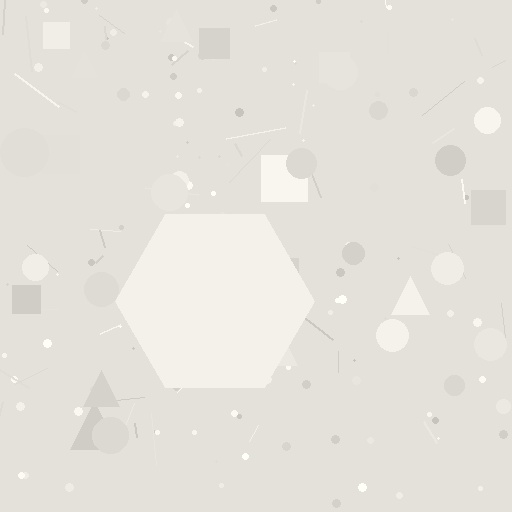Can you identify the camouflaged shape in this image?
The camouflaged shape is a hexagon.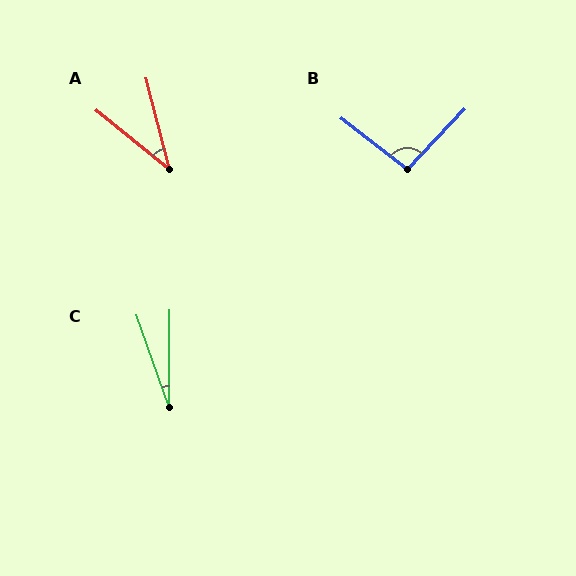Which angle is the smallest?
C, at approximately 19 degrees.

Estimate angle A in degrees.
Approximately 37 degrees.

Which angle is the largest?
B, at approximately 96 degrees.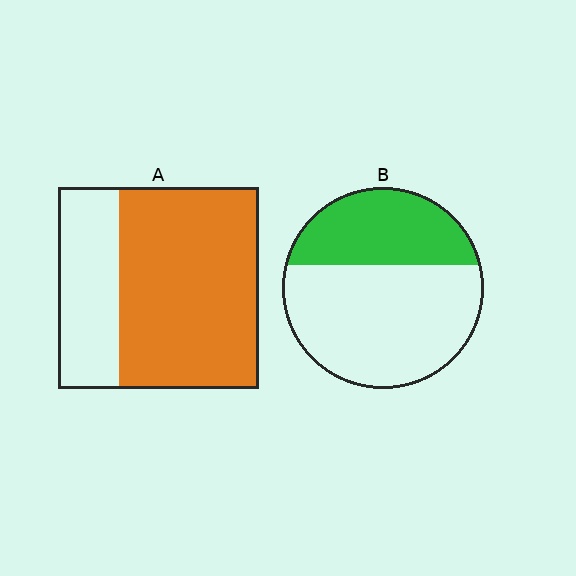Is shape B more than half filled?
No.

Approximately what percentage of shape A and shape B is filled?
A is approximately 70% and B is approximately 35%.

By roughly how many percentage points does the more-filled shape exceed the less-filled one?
By roughly 35 percentage points (A over B).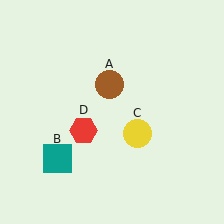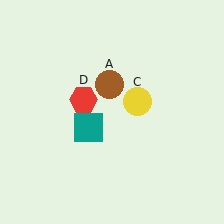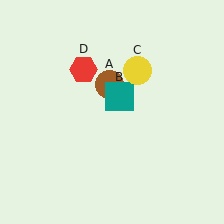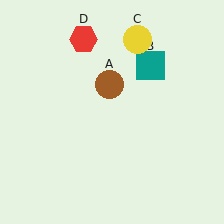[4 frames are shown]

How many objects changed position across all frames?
3 objects changed position: teal square (object B), yellow circle (object C), red hexagon (object D).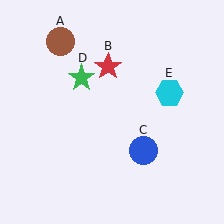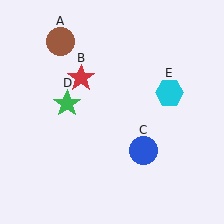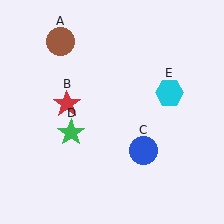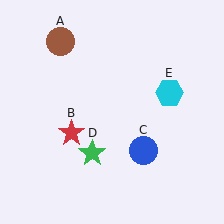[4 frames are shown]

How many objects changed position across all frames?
2 objects changed position: red star (object B), green star (object D).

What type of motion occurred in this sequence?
The red star (object B), green star (object D) rotated counterclockwise around the center of the scene.